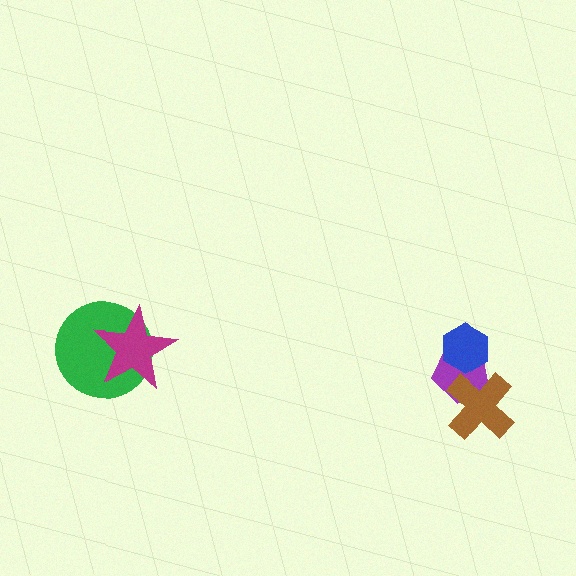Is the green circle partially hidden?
Yes, it is partially covered by another shape.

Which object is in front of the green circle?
The magenta star is in front of the green circle.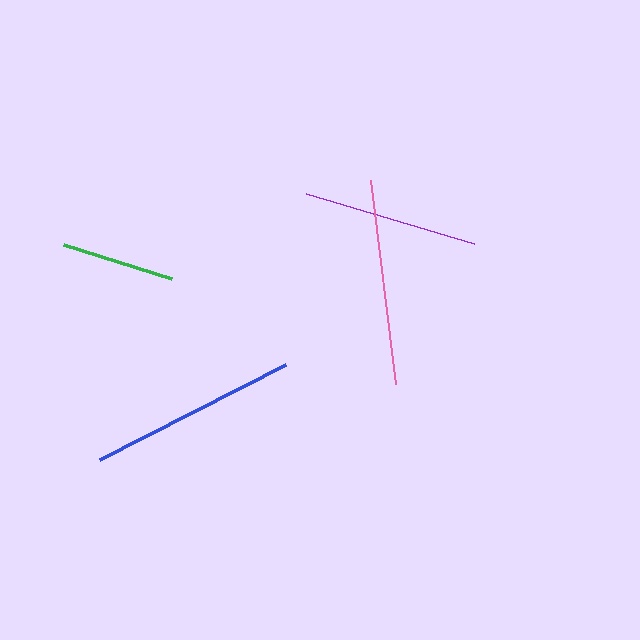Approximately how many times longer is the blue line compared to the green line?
The blue line is approximately 1.8 times the length of the green line.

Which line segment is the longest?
The blue line is the longest at approximately 209 pixels.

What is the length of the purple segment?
The purple segment is approximately 175 pixels long.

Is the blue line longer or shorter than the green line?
The blue line is longer than the green line.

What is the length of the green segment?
The green segment is approximately 113 pixels long.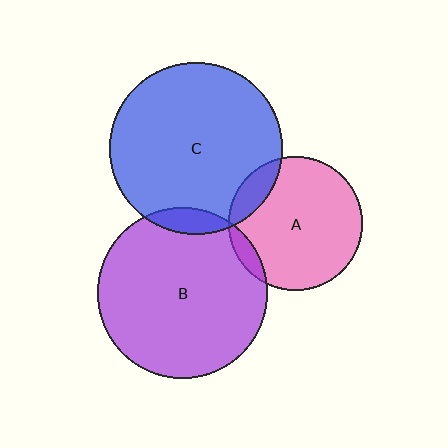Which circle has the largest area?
Circle C (blue).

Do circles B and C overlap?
Yes.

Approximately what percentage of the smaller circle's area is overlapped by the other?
Approximately 5%.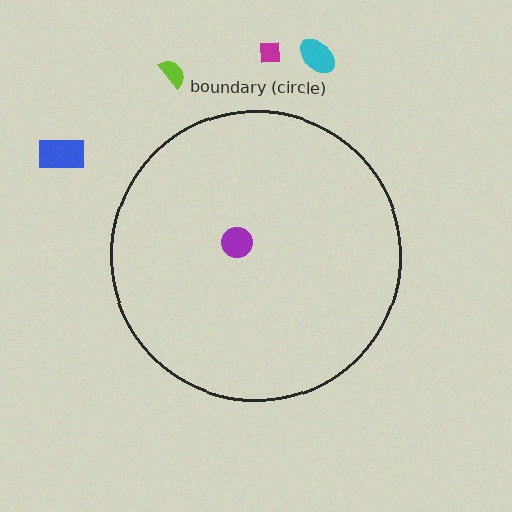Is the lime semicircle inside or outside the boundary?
Outside.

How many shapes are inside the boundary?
1 inside, 4 outside.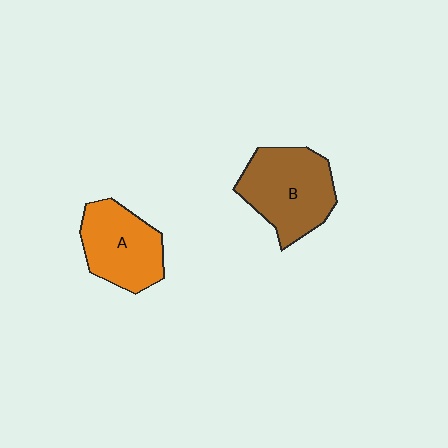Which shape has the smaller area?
Shape A (orange).